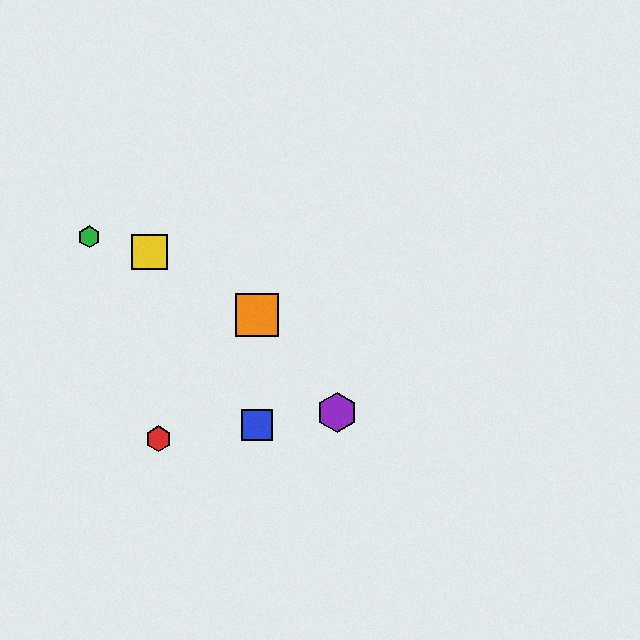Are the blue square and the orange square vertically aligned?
Yes, both are at x≈257.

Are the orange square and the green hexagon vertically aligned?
No, the orange square is at x≈257 and the green hexagon is at x≈89.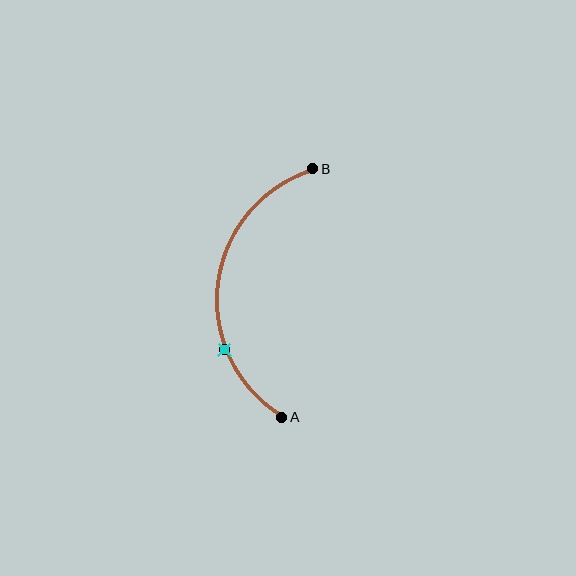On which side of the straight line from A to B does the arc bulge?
The arc bulges to the left of the straight line connecting A and B.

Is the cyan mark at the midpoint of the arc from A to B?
No. The cyan mark lies on the arc but is closer to endpoint A. The arc midpoint would be at the point on the curve equidistant along the arc from both A and B.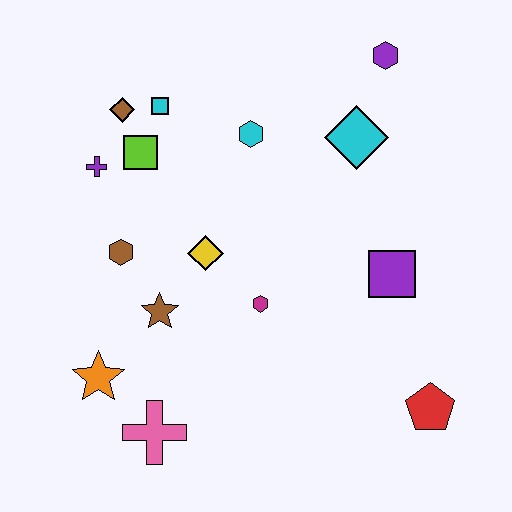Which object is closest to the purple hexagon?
The cyan diamond is closest to the purple hexagon.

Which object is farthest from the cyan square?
The red pentagon is farthest from the cyan square.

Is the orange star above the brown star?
No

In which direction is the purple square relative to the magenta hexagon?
The purple square is to the right of the magenta hexagon.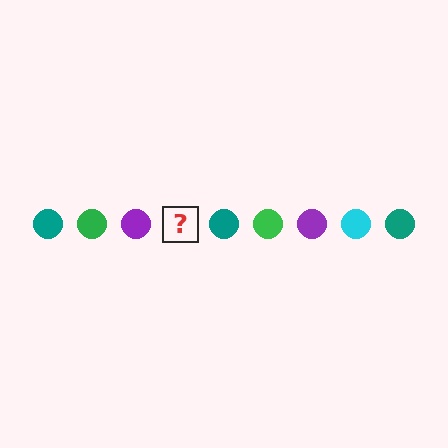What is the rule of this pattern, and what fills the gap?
The rule is that the pattern cycles through teal, green, purple, cyan circles. The gap should be filled with a cyan circle.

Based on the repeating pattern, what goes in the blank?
The blank should be a cyan circle.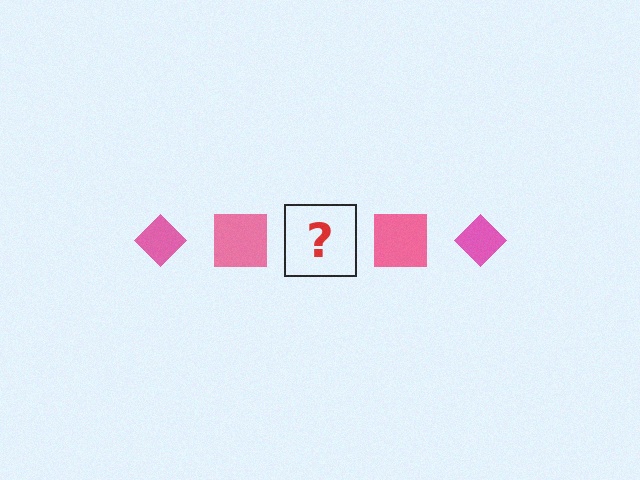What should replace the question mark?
The question mark should be replaced with a pink diamond.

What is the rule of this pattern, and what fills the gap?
The rule is that the pattern cycles through diamond, square shapes in pink. The gap should be filled with a pink diamond.